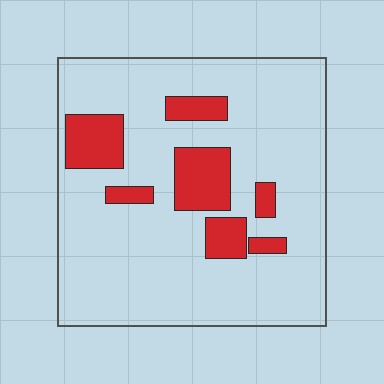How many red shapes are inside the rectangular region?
7.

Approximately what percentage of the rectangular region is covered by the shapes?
Approximately 15%.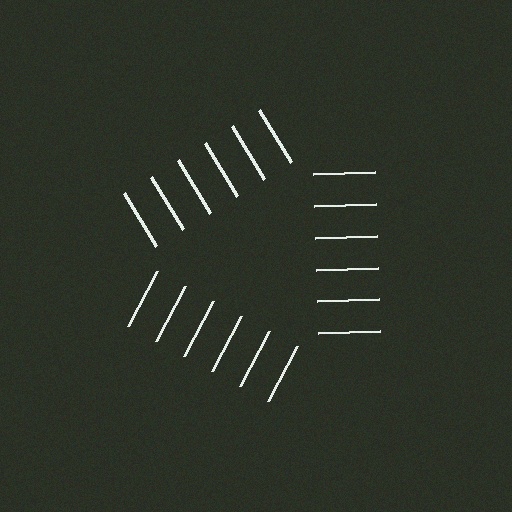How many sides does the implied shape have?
3 sides — the line-ends trace a triangle.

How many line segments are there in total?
18 — 6 along each of the 3 edges.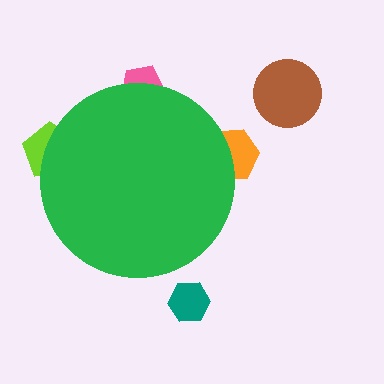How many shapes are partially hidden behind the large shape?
3 shapes are partially hidden.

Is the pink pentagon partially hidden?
Yes, the pink pentagon is partially hidden behind the green circle.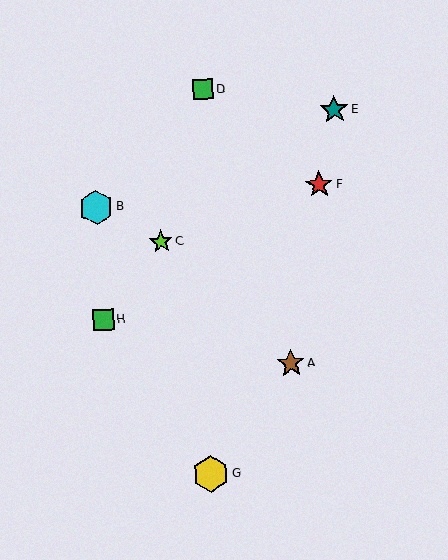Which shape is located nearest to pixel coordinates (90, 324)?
The green square (labeled H) at (103, 320) is nearest to that location.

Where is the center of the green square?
The center of the green square is at (103, 320).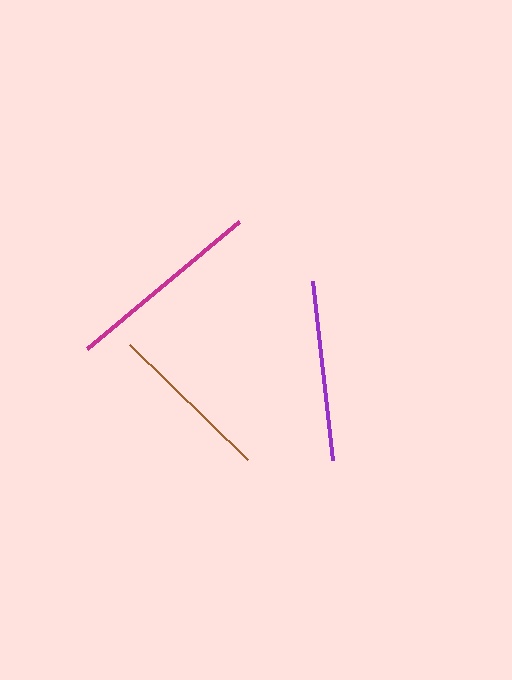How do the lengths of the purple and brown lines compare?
The purple and brown lines are approximately the same length.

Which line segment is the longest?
The magenta line is the longest at approximately 198 pixels.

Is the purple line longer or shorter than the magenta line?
The magenta line is longer than the purple line.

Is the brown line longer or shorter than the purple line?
The purple line is longer than the brown line.